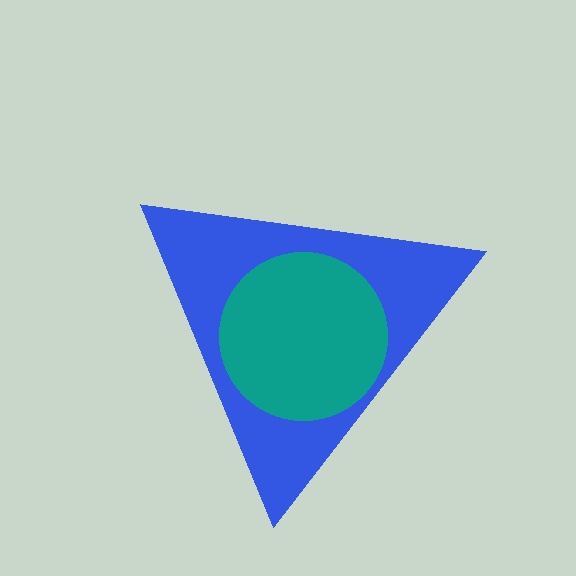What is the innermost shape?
The teal circle.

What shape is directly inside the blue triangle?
The teal circle.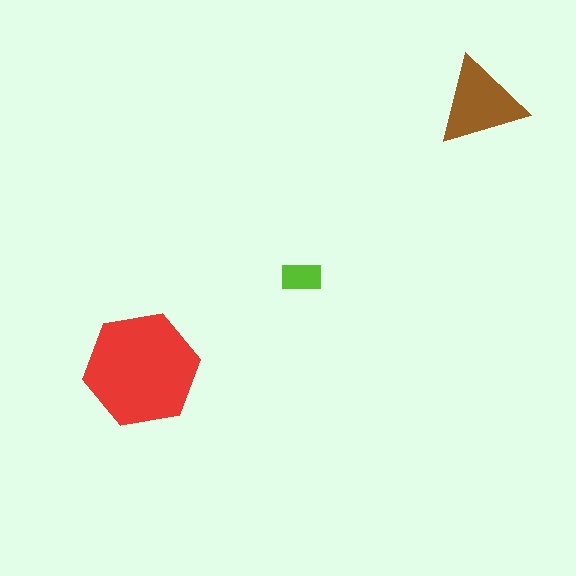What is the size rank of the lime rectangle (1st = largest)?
3rd.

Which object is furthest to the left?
The red hexagon is leftmost.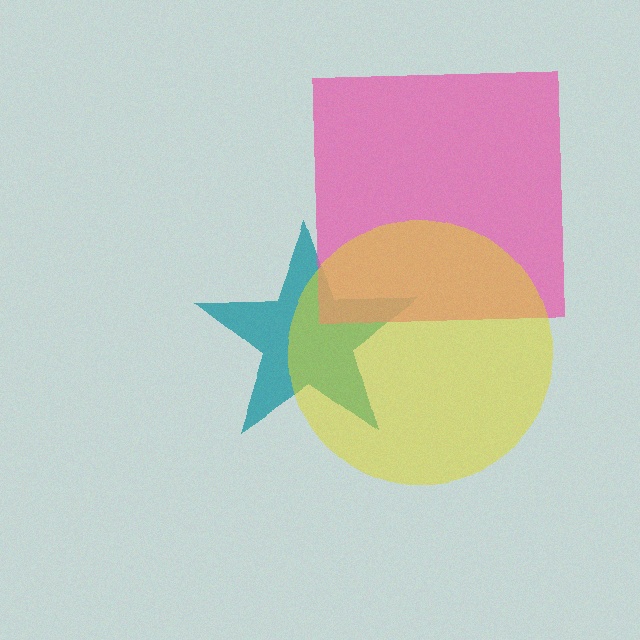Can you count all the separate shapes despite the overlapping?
Yes, there are 3 separate shapes.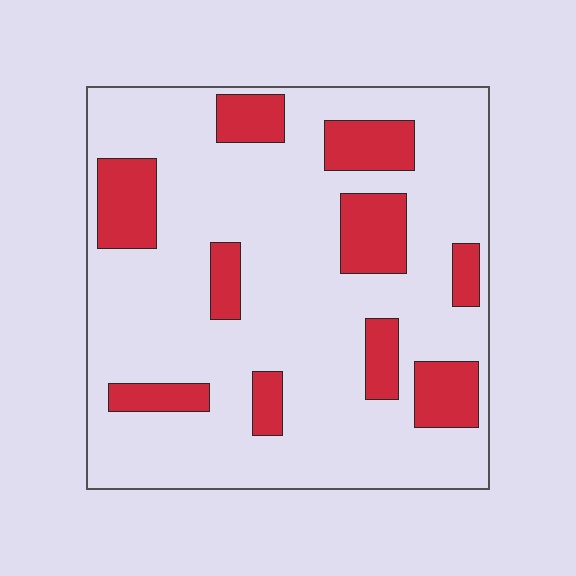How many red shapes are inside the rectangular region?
10.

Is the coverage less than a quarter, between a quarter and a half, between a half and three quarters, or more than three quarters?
Less than a quarter.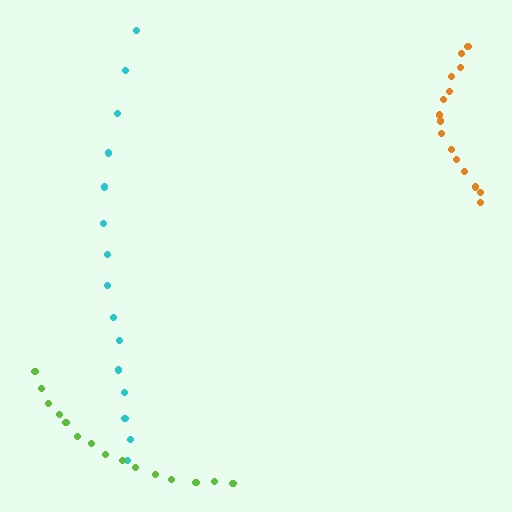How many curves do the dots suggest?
There are 3 distinct paths.